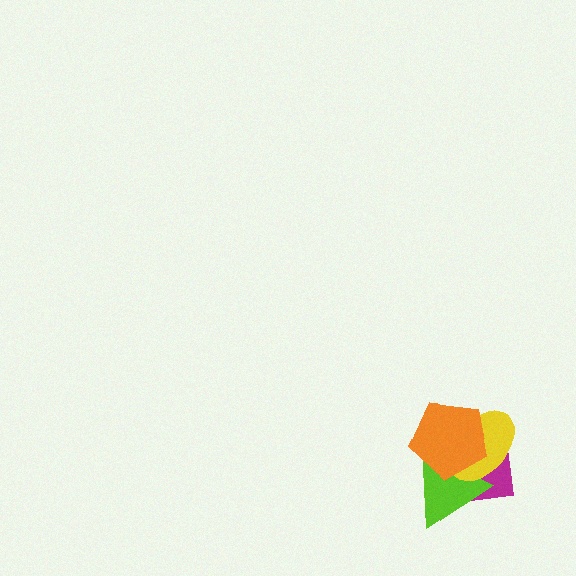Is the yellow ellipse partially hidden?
Yes, it is partially covered by another shape.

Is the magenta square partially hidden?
Yes, it is partially covered by another shape.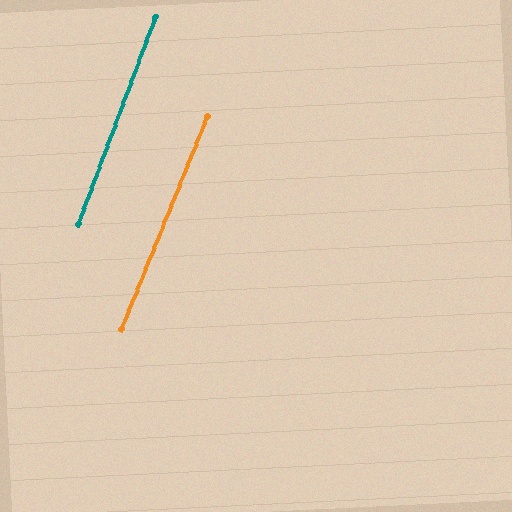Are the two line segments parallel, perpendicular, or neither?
Parallel — their directions differ by only 1.5°.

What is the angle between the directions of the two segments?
Approximately 1 degree.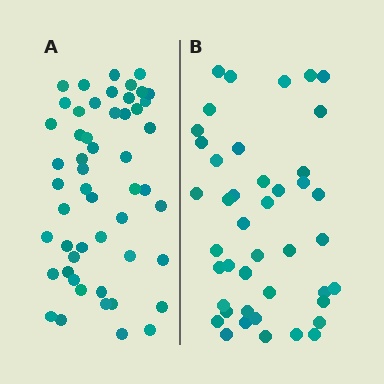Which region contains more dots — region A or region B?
Region A (the left region) has more dots.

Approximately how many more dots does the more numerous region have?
Region A has roughly 8 or so more dots than region B.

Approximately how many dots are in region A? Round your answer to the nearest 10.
About 50 dots. (The exact count is 52, which rounds to 50.)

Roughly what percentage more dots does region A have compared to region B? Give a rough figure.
About 20% more.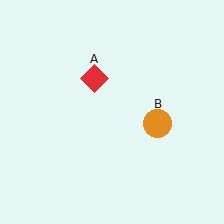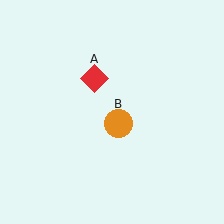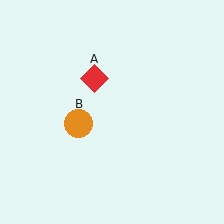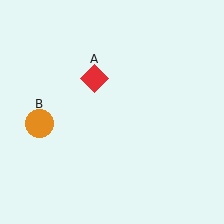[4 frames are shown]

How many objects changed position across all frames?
1 object changed position: orange circle (object B).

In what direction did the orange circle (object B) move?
The orange circle (object B) moved left.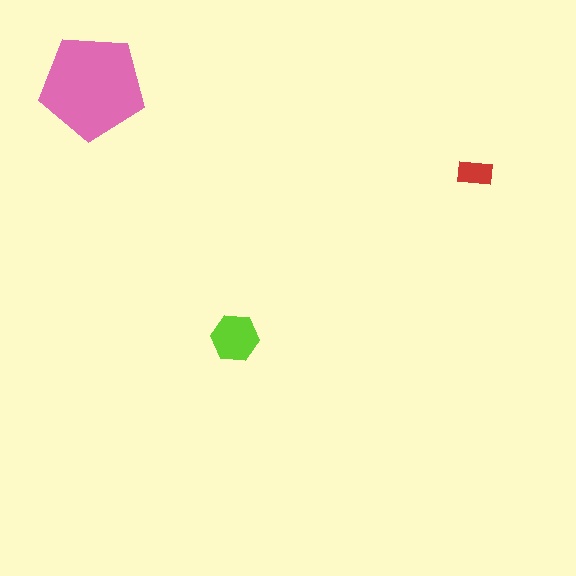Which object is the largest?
The pink pentagon.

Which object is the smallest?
The red rectangle.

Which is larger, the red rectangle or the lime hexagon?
The lime hexagon.